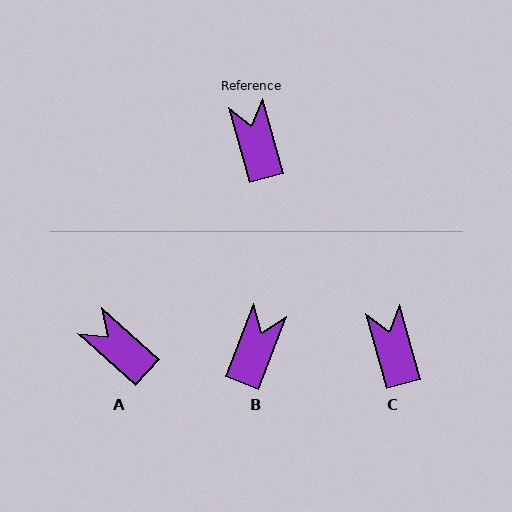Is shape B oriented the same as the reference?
No, it is off by about 37 degrees.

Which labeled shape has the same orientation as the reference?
C.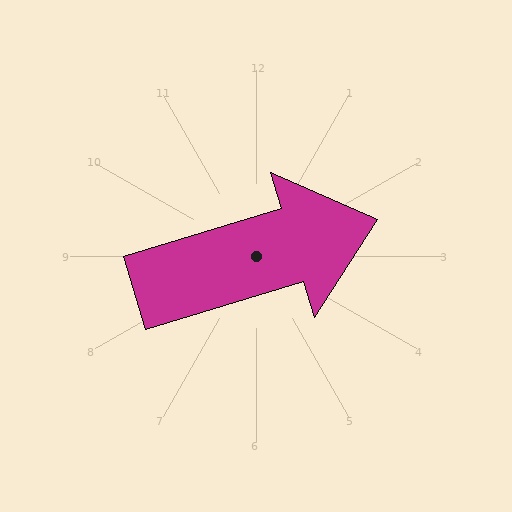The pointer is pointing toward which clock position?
Roughly 2 o'clock.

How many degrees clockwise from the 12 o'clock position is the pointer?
Approximately 73 degrees.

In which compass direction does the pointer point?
East.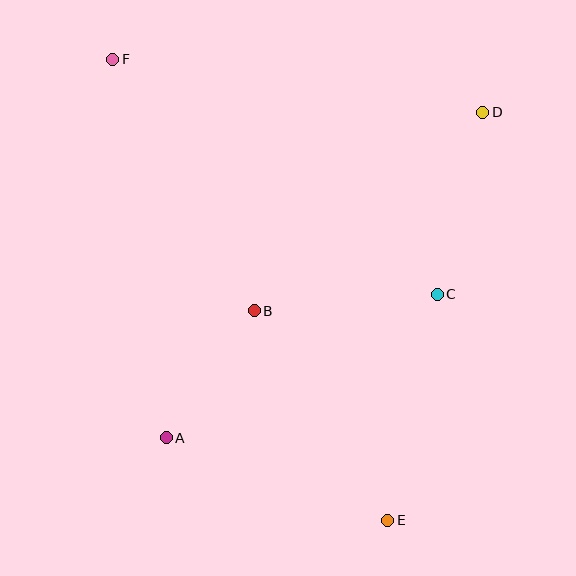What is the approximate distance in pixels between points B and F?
The distance between B and F is approximately 289 pixels.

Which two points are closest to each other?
Points A and B are closest to each other.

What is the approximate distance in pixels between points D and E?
The distance between D and E is approximately 419 pixels.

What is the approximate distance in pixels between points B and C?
The distance between B and C is approximately 184 pixels.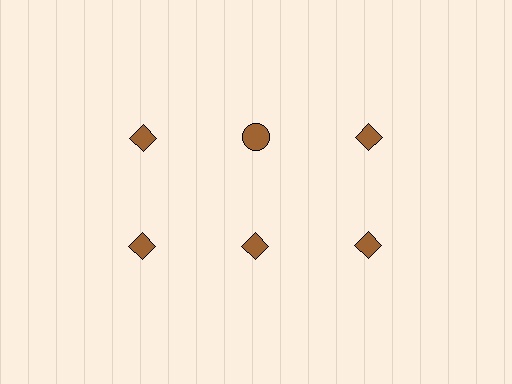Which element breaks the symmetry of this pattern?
The brown circle in the top row, second from left column breaks the symmetry. All other shapes are brown diamonds.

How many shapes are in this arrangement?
There are 6 shapes arranged in a grid pattern.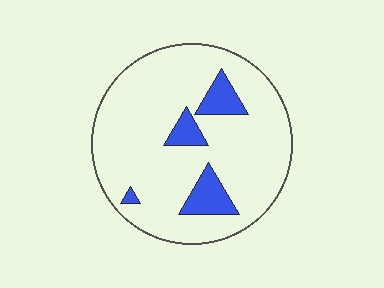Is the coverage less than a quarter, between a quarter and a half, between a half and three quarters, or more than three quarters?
Less than a quarter.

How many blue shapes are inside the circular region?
4.